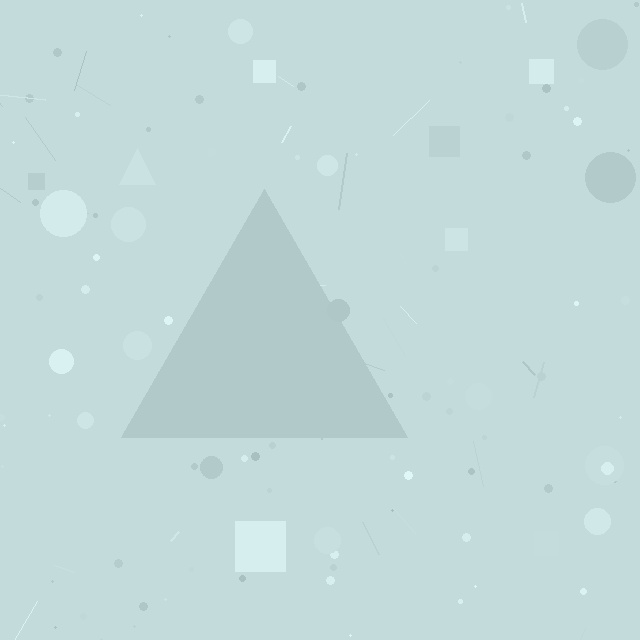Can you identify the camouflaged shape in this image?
The camouflaged shape is a triangle.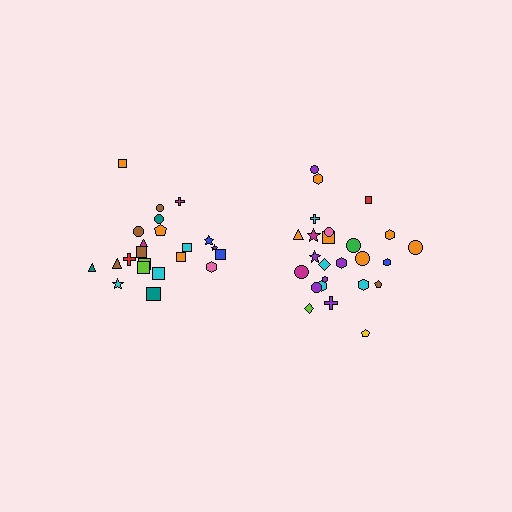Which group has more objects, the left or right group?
The right group.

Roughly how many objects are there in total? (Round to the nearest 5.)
Roughly 45 objects in total.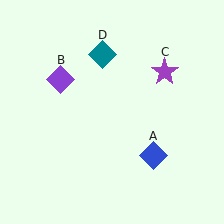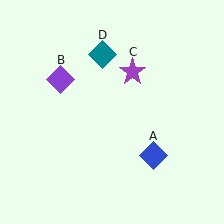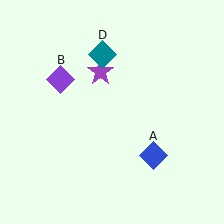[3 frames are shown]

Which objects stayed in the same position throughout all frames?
Blue diamond (object A) and purple diamond (object B) and teal diamond (object D) remained stationary.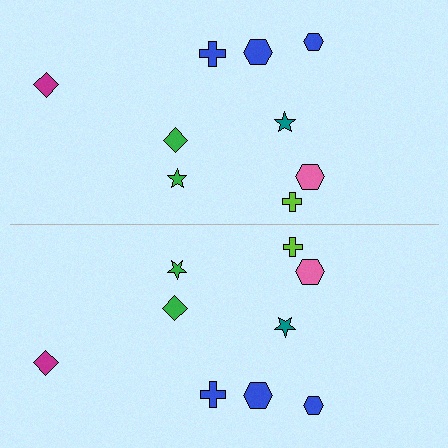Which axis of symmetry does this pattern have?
The pattern has a horizontal axis of symmetry running through the center of the image.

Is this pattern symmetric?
Yes, this pattern has bilateral (reflection) symmetry.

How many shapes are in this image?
There are 18 shapes in this image.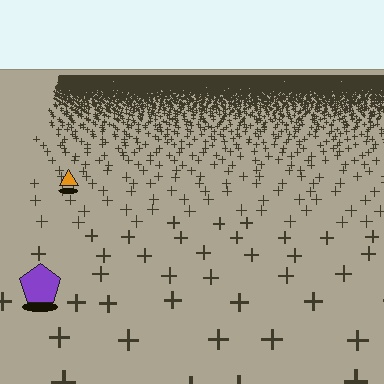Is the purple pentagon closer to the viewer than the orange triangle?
Yes. The purple pentagon is closer — you can tell from the texture gradient: the ground texture is coarser near it.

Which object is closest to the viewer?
The purple pentagon is closest. The texture marks near it are larger and more spread out.